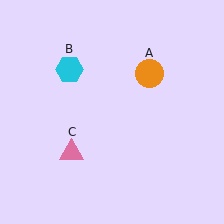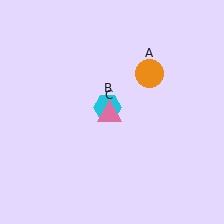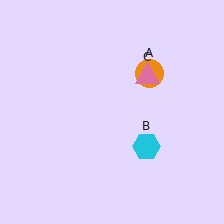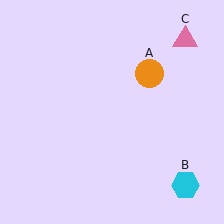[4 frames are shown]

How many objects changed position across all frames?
2 objects changed position: cyan hexagon (object B), pink triangle (object C).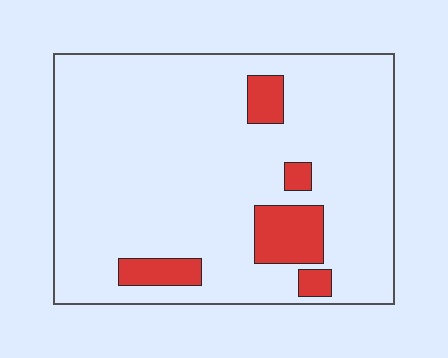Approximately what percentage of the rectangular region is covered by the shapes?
Approximately 10%.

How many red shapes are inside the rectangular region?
5.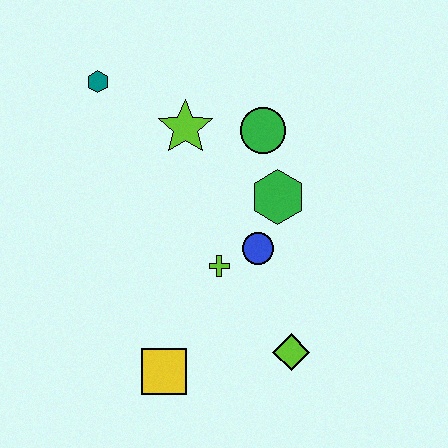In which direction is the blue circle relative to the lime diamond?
The blue circle is above the lime diamond.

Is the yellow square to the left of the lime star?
Yes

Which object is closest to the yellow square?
The lime cross is closest to the yellow square.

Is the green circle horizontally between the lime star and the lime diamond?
Yes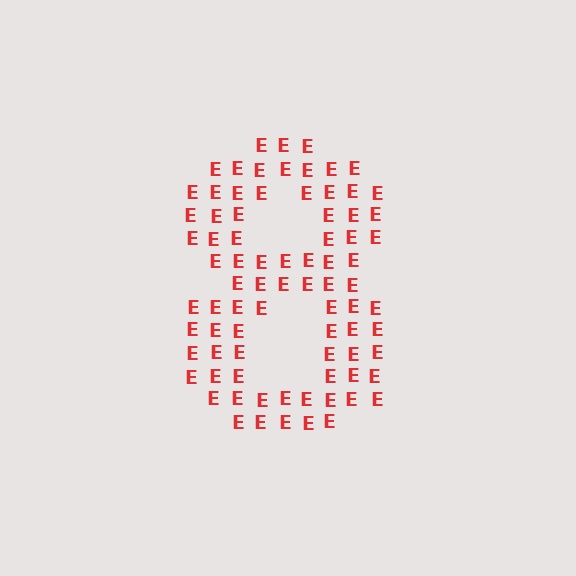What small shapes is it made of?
It is made of small letter E's.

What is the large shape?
The large shape is the digit 8.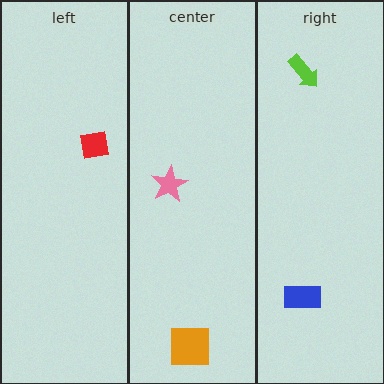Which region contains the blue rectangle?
The right region.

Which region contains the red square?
The left region.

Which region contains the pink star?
The center region.